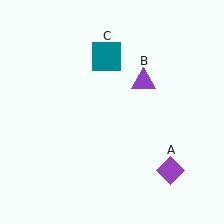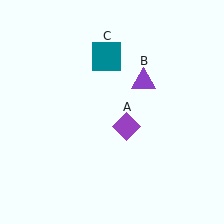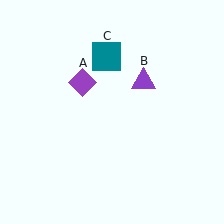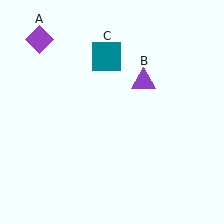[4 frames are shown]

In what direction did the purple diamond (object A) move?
The purple diamond (object A) moved up and to the left.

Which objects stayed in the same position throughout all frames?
Purple triangle (object B) and teal square (object C) remained stationary.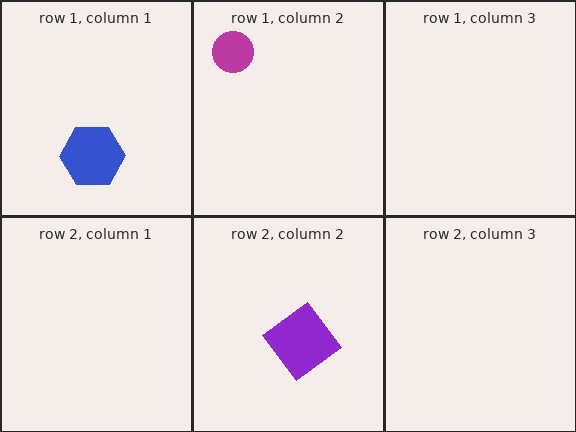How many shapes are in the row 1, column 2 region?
1.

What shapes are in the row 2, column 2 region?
The purple diamond.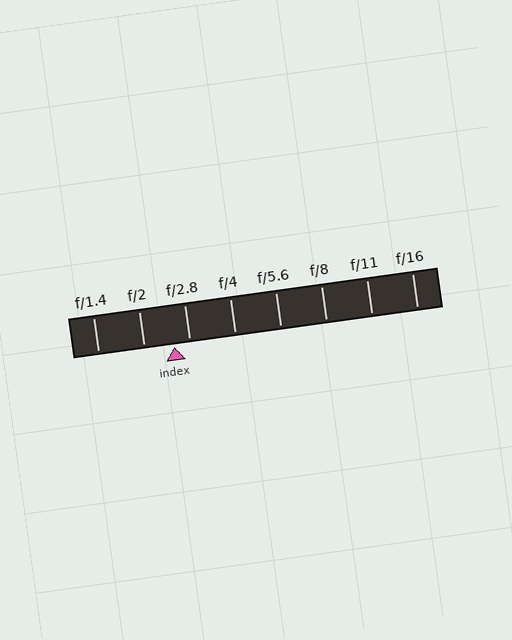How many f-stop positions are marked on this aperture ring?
There are 8 f-stop positions marked.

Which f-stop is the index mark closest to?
The index mark is closest to f/2.8.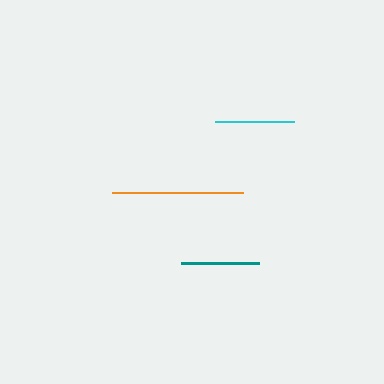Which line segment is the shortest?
The teal line is the shortest at approximately 78 pixels.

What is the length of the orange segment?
The orange segment is approximately 131 pixels long.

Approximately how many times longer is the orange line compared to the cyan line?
The orange line is approximately 1.7 times the length of the cyan line.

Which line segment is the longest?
The orange line is the longest at approximately 131 pixels.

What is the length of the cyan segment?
The cyan segment is approximately 79 pixels long.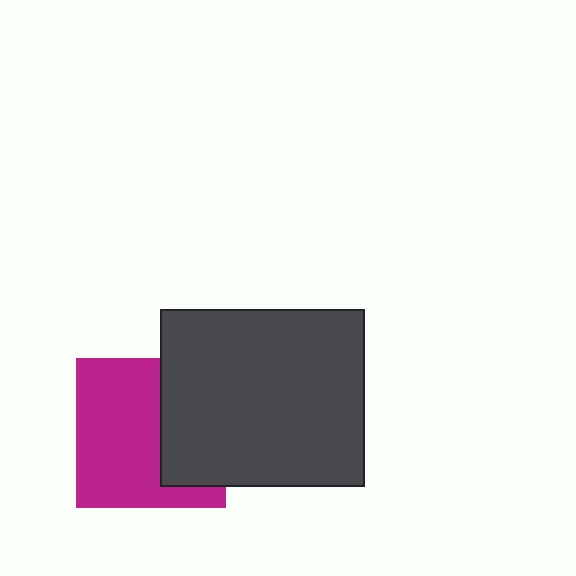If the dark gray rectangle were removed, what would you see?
You would see the complete magenta square.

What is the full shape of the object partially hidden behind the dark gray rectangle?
The partially hidden object is a magenta square.